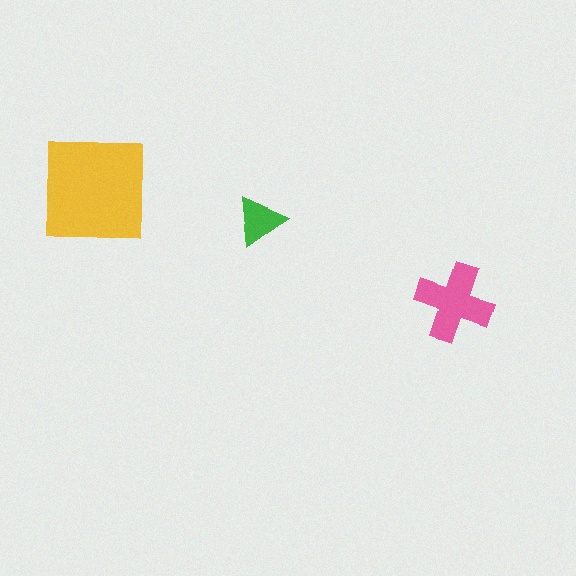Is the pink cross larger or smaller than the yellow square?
Smaller.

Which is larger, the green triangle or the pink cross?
The pink cross.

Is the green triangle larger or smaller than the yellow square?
Smaller.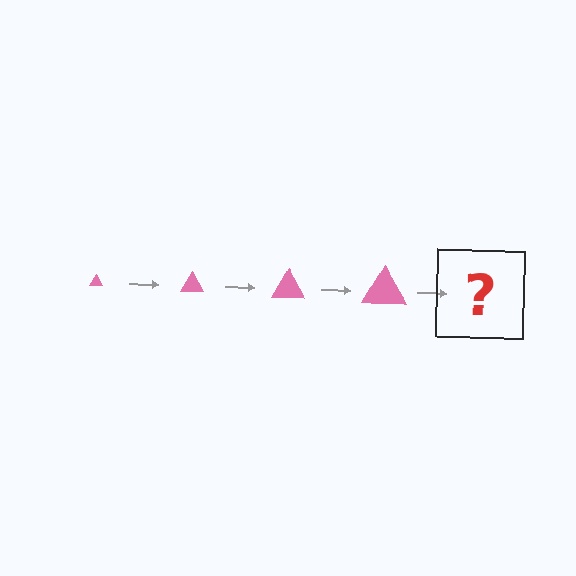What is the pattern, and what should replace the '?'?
The pattern is that the triangle gets progressively larger each step. The '?' should be a pink triangle, larger than the previous one.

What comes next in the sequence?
The next element should be a pink triangle, larger than the previous one.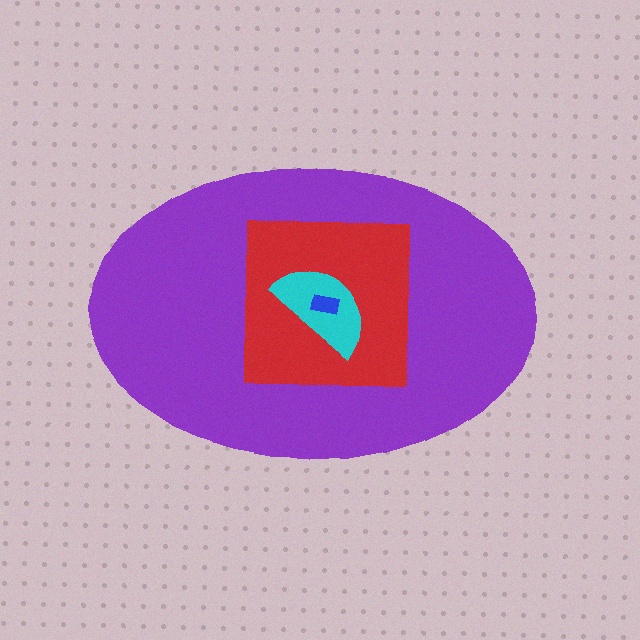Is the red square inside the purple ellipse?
Yes.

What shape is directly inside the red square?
The cyan semicircle.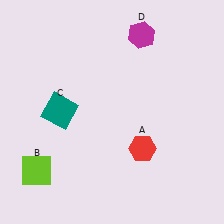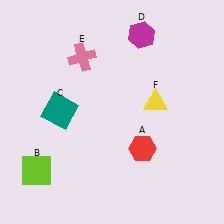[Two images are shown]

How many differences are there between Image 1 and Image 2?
There are 2 differences between the two images.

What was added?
A pink cross (E), a yellow triangle (F) were added in Image 2.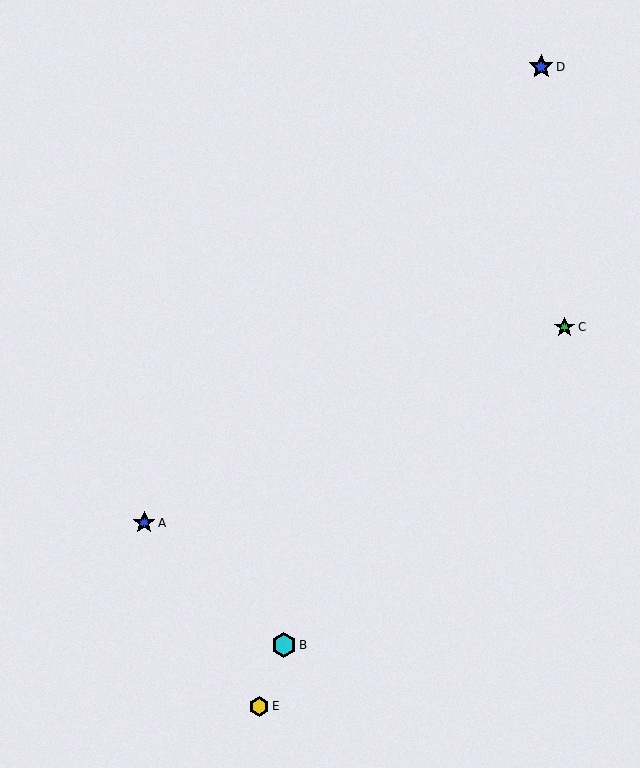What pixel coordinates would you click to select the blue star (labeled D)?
Click at (541, 67) to select the blue star D.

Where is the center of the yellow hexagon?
The center of the yellow hexagon is at (259, 706).